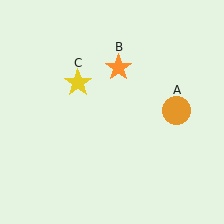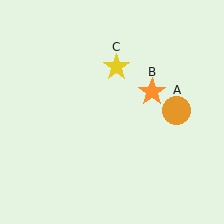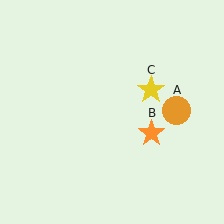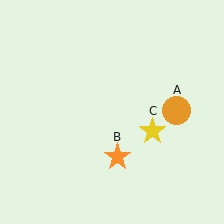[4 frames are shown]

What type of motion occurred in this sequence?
The orange star (object B), yellow star (object C) rotated clockwise around the center of the scene.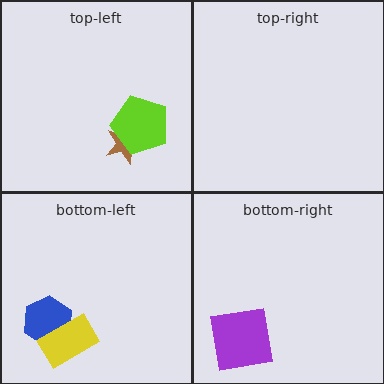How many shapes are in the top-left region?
2.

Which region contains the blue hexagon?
The bottom-left region.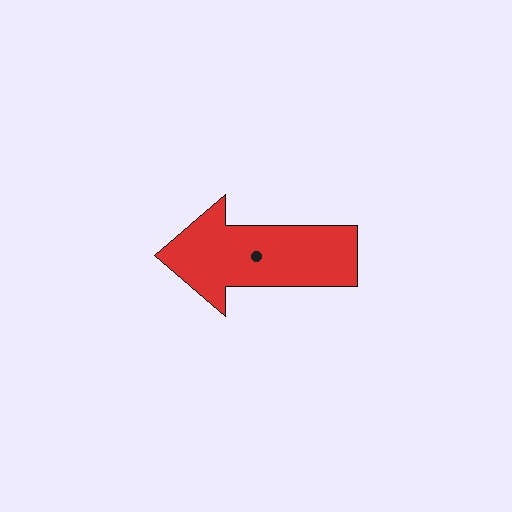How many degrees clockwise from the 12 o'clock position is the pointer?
Approximately 270 degrees.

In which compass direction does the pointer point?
West.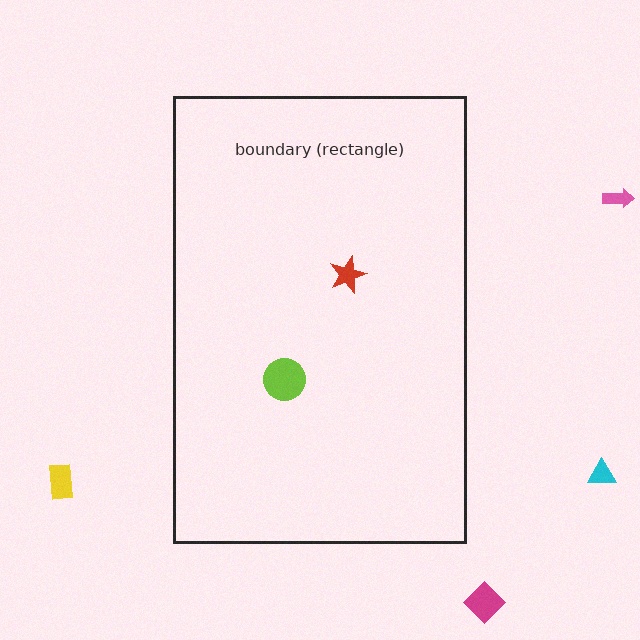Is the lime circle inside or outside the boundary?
Inside.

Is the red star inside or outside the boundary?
Inside.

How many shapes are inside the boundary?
2 inside, 4 outside.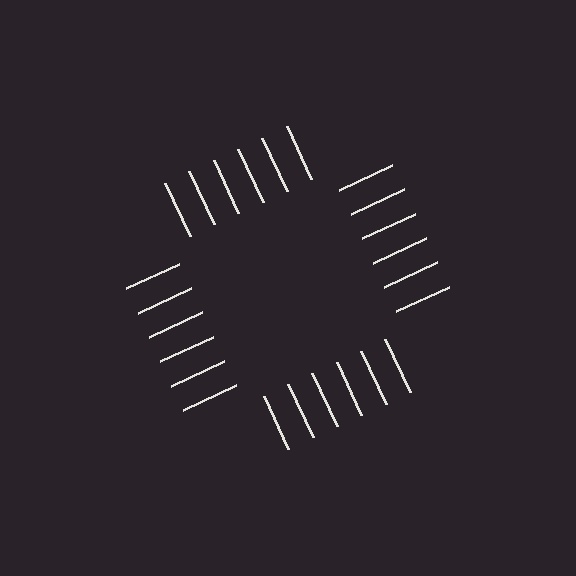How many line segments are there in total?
24 — 6 along each of the 4 edges.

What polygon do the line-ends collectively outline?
An illusory square — the line segments terminate on its edges but no continuous stroke is drawn.